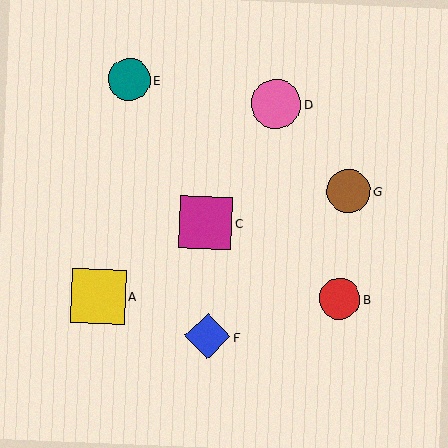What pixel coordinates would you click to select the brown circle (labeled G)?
Click at (349, 191) to select the brown circle G.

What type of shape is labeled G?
Shape G is a brown circle.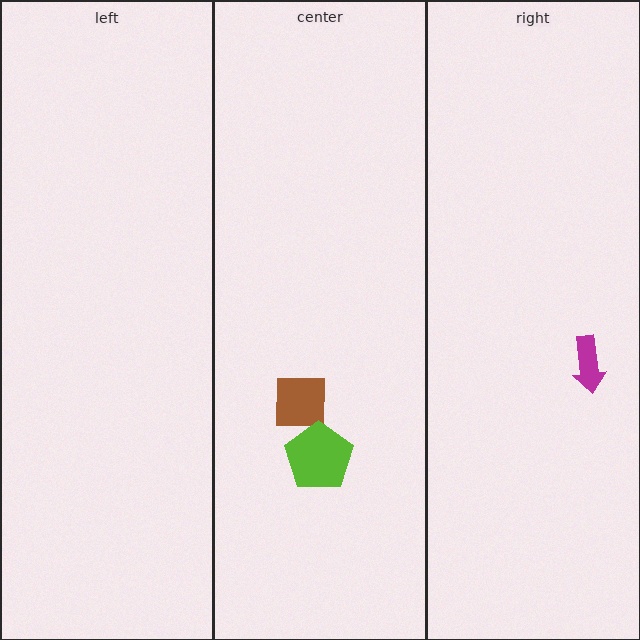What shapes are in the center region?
The brown square, the lime pentagon.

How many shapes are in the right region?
1.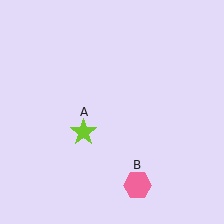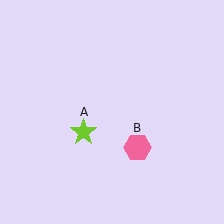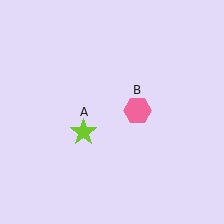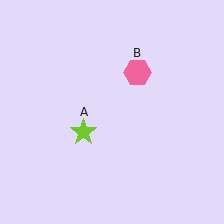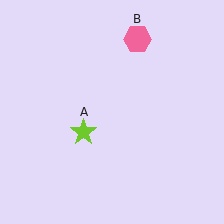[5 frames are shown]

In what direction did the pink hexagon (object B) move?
The pink hexagon (object B) moved up.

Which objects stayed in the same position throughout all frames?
Lime star (object A) remained stationary.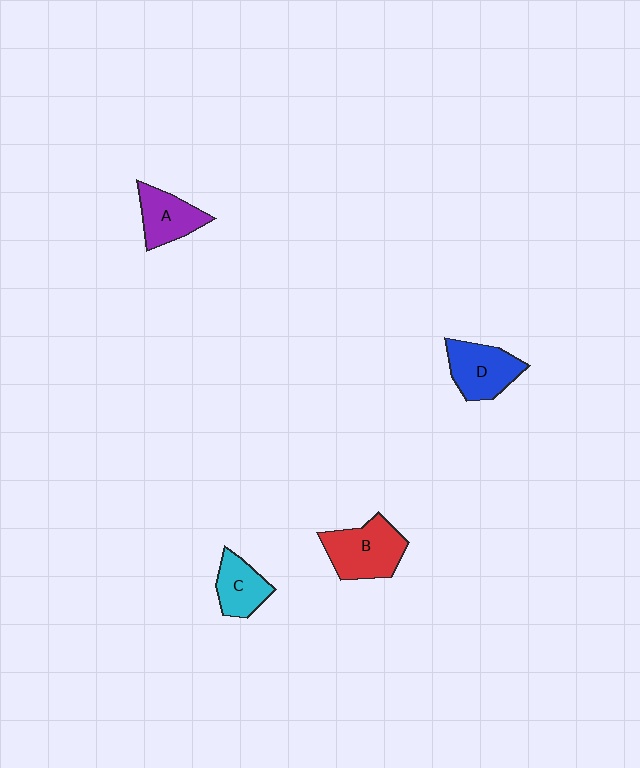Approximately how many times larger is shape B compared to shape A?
Approximately 1.4 times.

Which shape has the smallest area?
Shape C (cyan).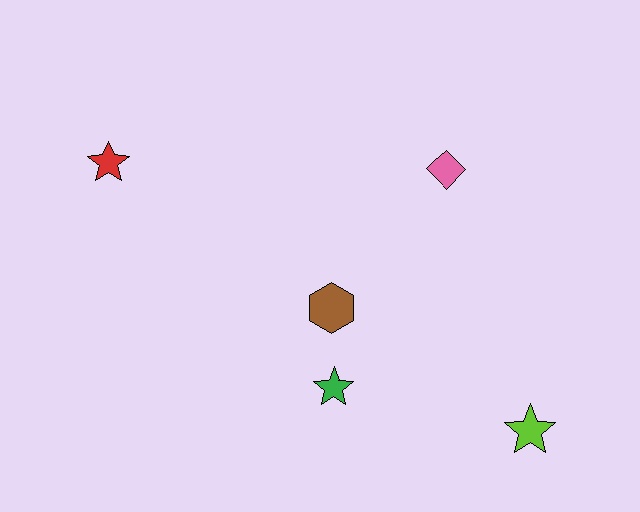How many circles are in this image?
There are no circles.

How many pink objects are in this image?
There is 1 pink object.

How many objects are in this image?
There are 5 objects.